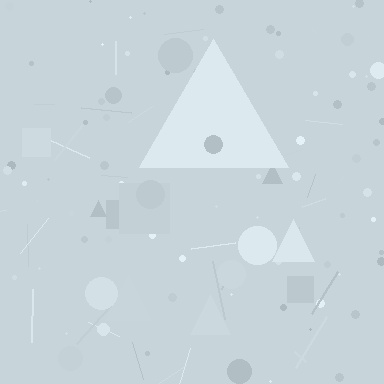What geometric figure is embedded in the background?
A triangle is embedded in the background.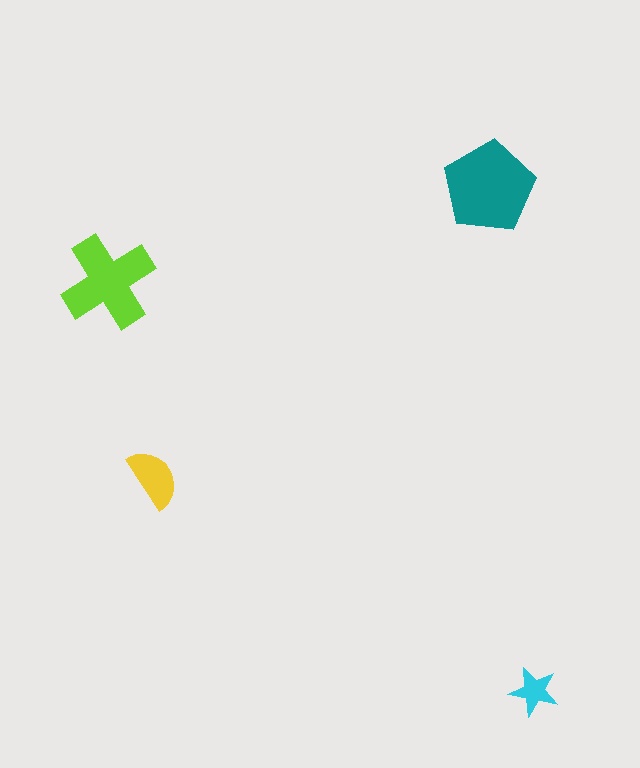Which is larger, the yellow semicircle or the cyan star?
The yellow semicircle.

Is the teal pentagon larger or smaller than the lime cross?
Larger.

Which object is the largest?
The teal pentagon.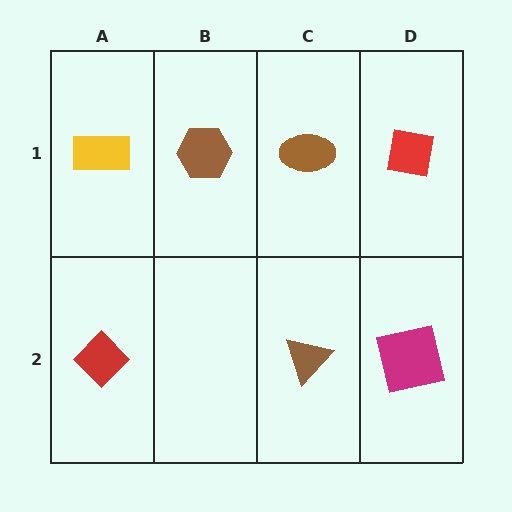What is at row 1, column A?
A yellow rectangle.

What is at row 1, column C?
A brown ellipse.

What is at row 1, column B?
A brown hexagon.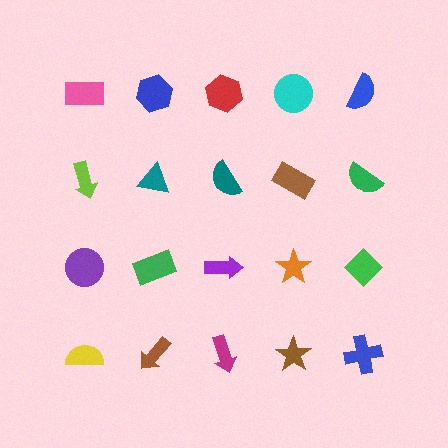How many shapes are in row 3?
5 shapes.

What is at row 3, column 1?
A purple circle.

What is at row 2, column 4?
A brown rectangle.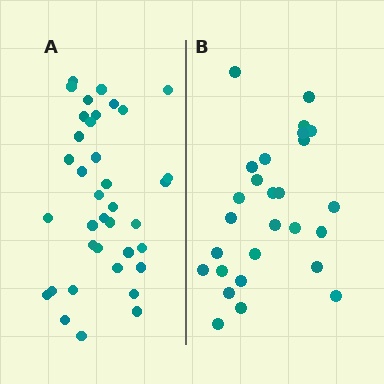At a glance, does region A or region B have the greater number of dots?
Region A (the left region) has more dots.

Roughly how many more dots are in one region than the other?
Region A has roughly 10 or so more dots than region B.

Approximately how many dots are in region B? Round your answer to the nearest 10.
About 30 dots. (The exact count is 27, which rounds to 30.)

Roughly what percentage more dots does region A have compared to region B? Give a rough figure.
About 35% more.